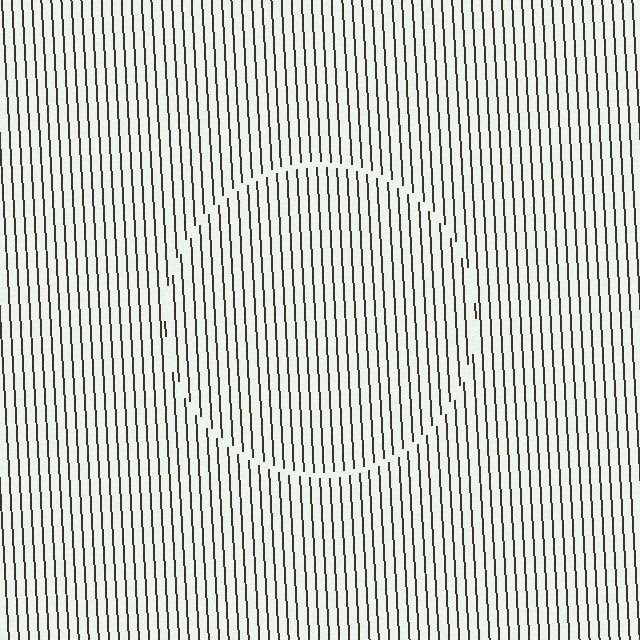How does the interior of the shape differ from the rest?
The interior of the shape contains the same grating, shifted by half a period — the contour is defined by the phase discontinuity where line-ends from the inner and outer gratings abut.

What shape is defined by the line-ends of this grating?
An illusory circle. The interior of the shape contains the same grating, shifted by half a period — the contour is defined by the phase discontinuity where line-ends from the inner and outer gratings abut.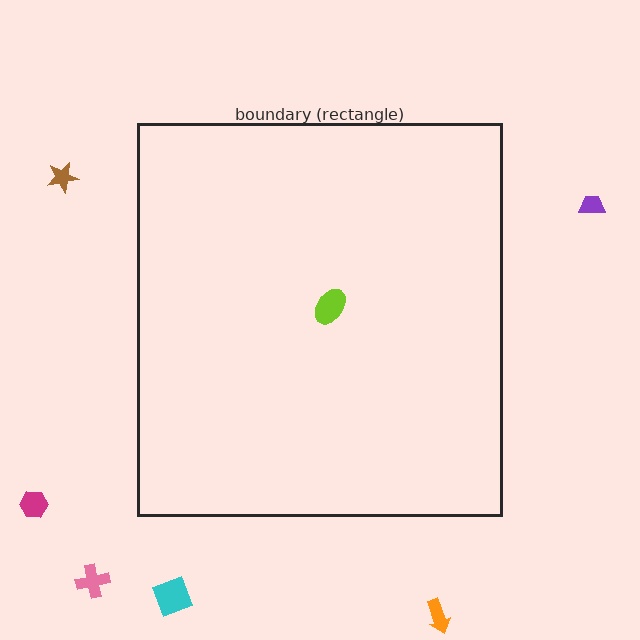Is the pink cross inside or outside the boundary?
Outside.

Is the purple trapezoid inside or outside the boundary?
Outside.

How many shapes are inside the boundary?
1 inside, 6 outside.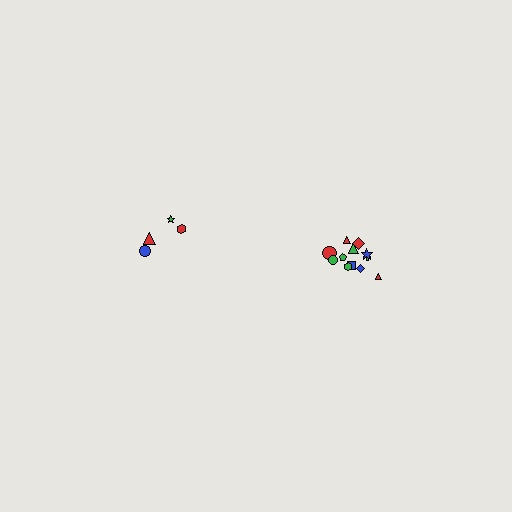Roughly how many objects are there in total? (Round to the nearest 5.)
Roughly 15 objects in total.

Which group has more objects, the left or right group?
The right group.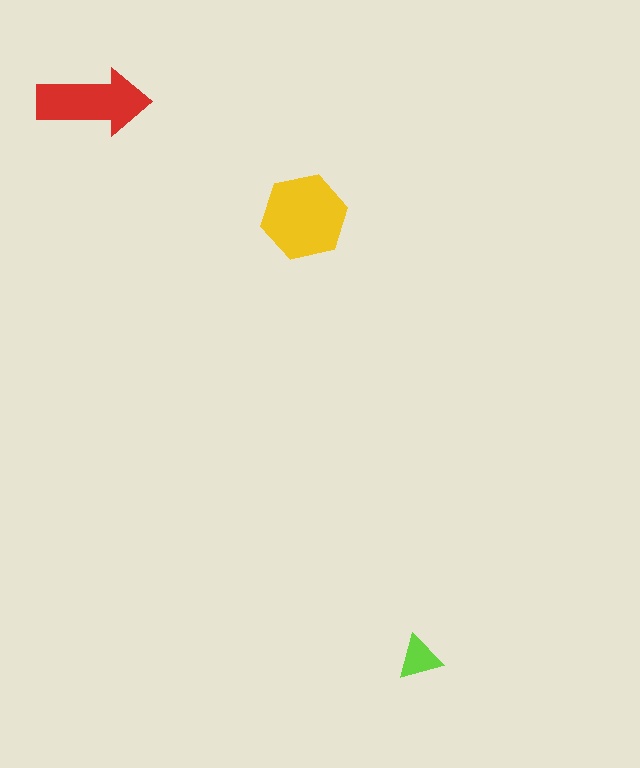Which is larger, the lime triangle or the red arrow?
The red arrow.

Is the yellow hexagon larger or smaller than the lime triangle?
Larger.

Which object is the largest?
The yellow hexagon.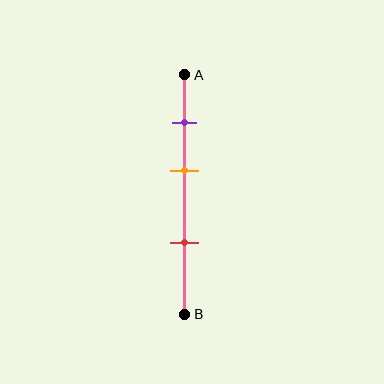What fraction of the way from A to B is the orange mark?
The orange mark is approximately 40% (0.4) of the way from A to B.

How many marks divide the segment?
There are 3 marks dividing the segment.